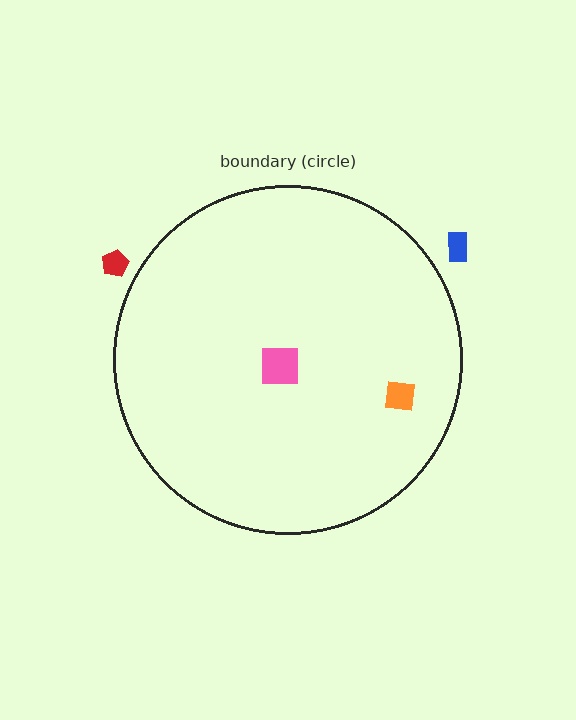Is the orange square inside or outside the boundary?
Inside.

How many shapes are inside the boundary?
2 inside, 2 outside.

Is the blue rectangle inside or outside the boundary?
Outside.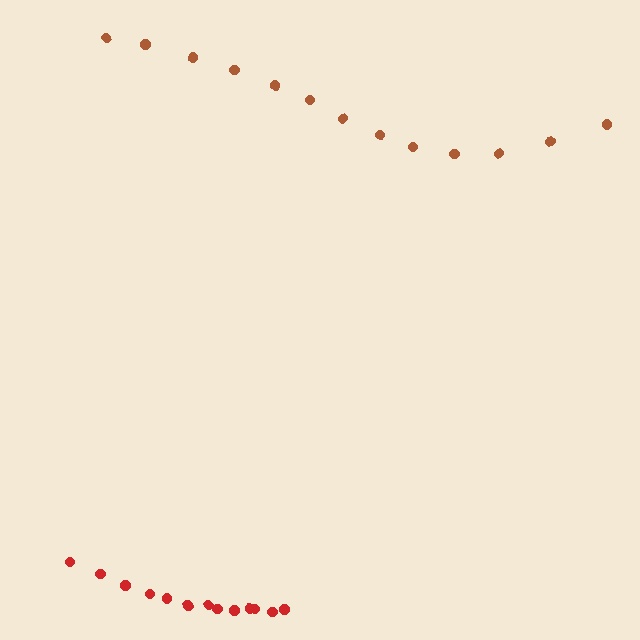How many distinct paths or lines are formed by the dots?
There are 2 distinct paths.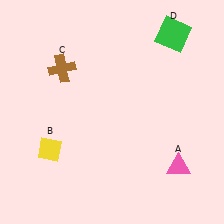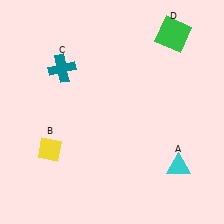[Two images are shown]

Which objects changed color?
A changed from pink to cyan. C changed from brown to teal.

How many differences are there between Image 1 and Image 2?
There are 2 differences between the two images.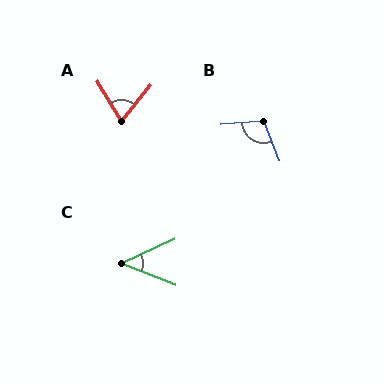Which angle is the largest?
B, at approximately 107 degrees.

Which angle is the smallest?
C, at approximately 47 degrees.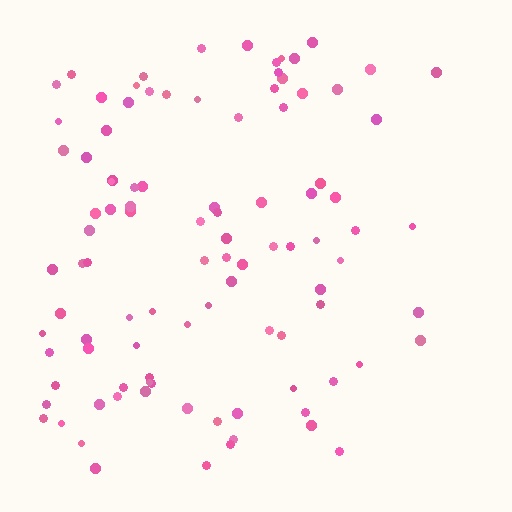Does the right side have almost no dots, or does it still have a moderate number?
Still a moderate number, just noticeably fewer than the left.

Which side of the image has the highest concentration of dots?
The left.